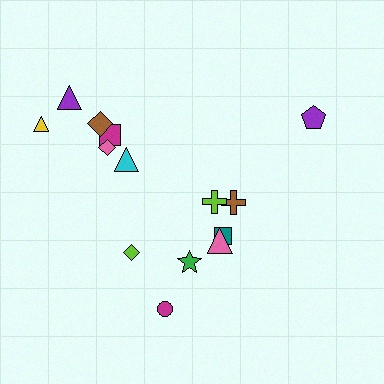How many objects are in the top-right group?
There are 3 objects.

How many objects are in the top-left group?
There are 6 objects.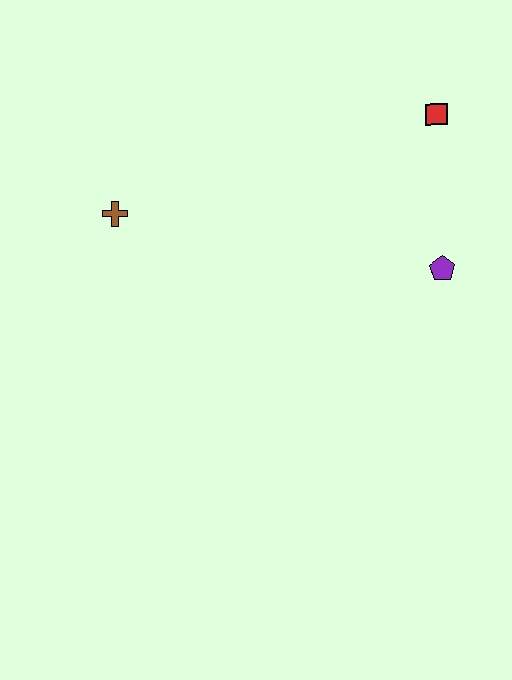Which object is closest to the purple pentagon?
The red square is closest to the purple pentagon.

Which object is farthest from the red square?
The brown cross is farthest from the red square.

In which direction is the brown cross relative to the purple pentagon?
The brown cross is to the left of the purple pentagon.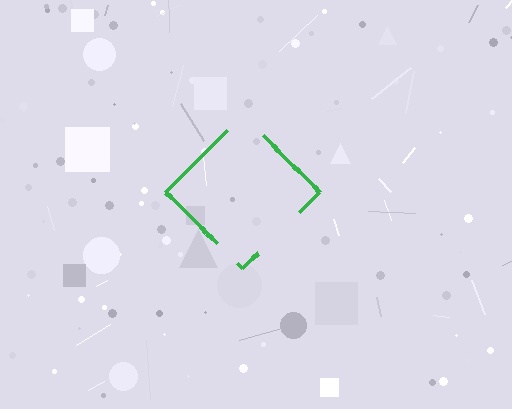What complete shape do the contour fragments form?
The contour fragments form a diamond.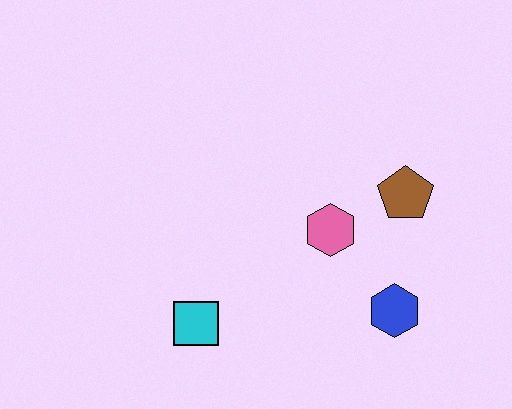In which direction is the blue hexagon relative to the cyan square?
The blue hexagon is to the right of the cyan square.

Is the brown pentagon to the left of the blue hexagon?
No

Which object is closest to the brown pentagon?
The pink hexagon is closest to the brown pentagon.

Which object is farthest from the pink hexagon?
The cyan square is farthest from the pink hexagon.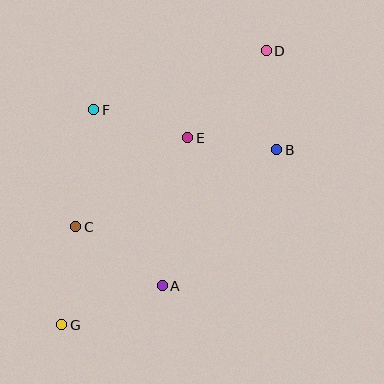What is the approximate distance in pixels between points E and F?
The distance between E and F is approximately 98 pixels.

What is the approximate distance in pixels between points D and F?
The distance between D and F is approximately 182 pixels.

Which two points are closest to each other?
Points B and E are closest to each other.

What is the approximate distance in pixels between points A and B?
The distance between A and B is approximately 178 pixels.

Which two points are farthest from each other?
Points D and G are farthest from each other.